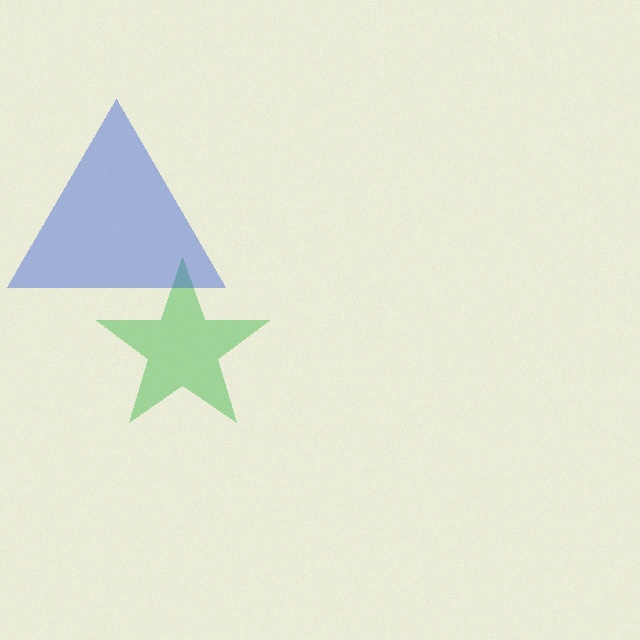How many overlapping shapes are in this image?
There are 2 overlapping shapes in the image.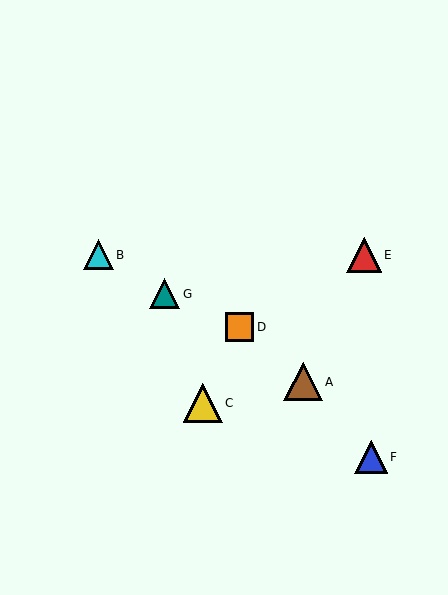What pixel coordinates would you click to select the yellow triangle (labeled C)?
Click at (203, 403) to select the yellow triangle C.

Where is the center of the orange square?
The center of the orange square is at (240, 327).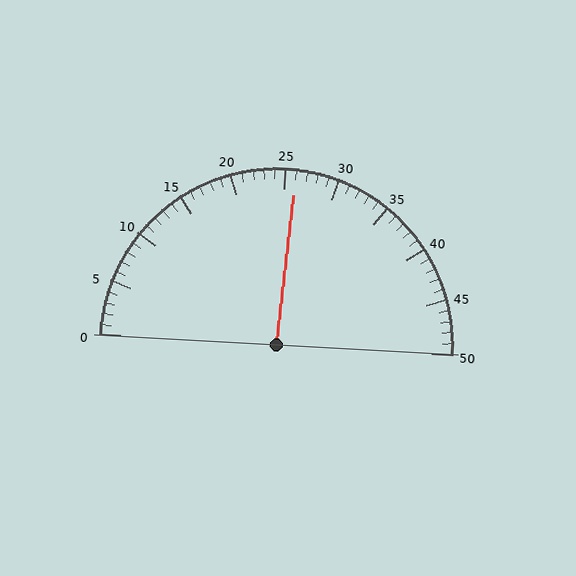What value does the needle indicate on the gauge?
The needle indicates approximately 26.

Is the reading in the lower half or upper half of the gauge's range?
The reading is in the upper half of the range (0 to 50).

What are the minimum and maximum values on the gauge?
The gauge ranges from 0 to 50.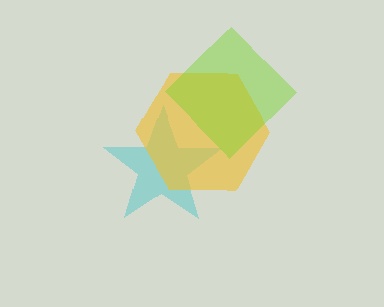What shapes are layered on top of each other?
The layered shapes are: a cyan star, a yellow hexagon, a lime diamond.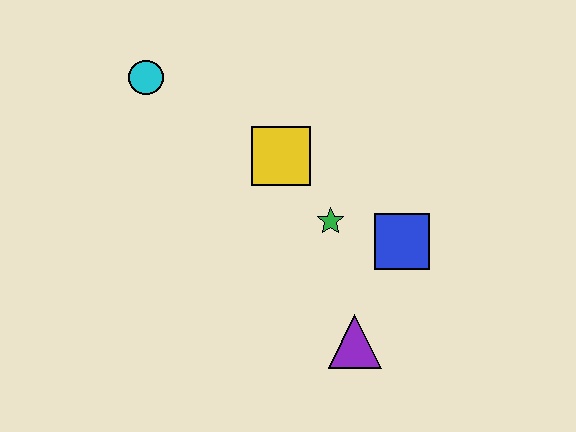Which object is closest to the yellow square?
The green star is closest to the yellow square.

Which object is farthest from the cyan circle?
The purple triangle is farthest from the cyan circle.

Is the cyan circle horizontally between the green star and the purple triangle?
No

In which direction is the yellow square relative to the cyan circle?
The yellow square is to the right of the cyan circle.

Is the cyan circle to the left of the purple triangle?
Yes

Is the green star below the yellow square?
Yes